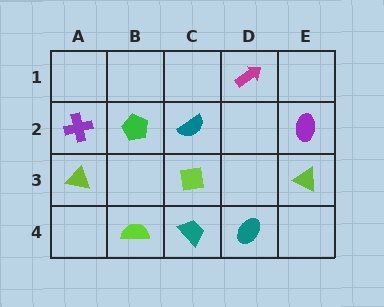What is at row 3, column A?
A lime triangle.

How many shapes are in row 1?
1 shape.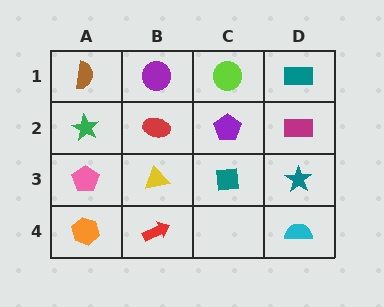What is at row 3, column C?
A teal square.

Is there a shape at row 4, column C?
No, that cell is empty.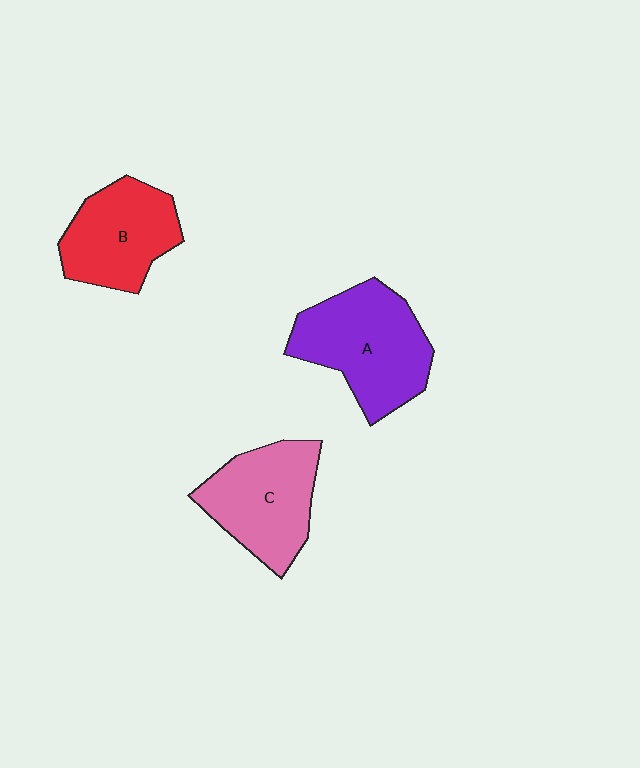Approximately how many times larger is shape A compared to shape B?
Approximately 1.3 times.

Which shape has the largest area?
Shape A (purple).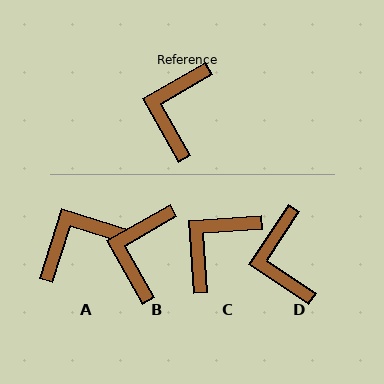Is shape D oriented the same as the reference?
No, it is off by about 27 degrees.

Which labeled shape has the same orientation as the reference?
B.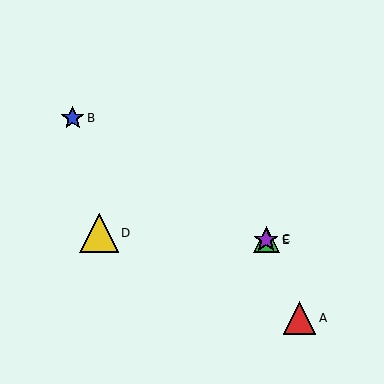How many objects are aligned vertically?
2 objects (C, E) are aligned vertically.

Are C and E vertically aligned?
Yes, both are at x≈266.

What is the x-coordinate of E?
Object E is at x≈266.